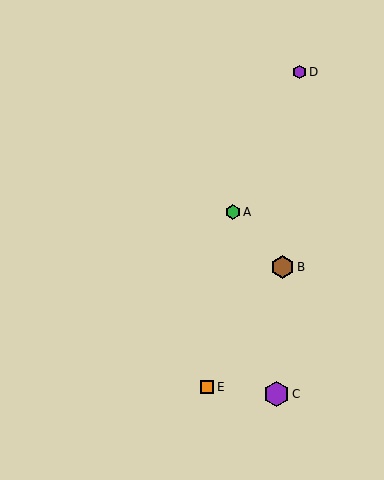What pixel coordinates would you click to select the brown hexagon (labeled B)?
Click at (282, 267) to select the brown hexagon B.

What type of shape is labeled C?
Shape C is a purple hexagon.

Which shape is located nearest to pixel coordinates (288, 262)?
The brown hexagon (labeled B) at (282, 267) is nearest to that location.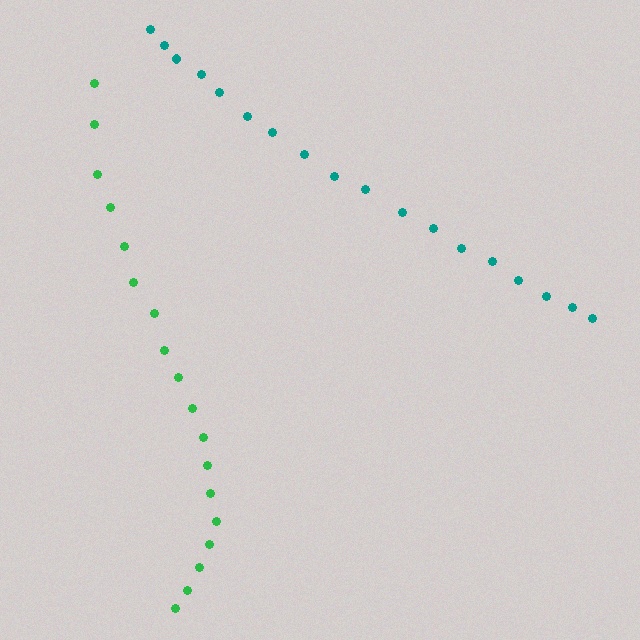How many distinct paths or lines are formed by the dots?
There are 2 distinct paths.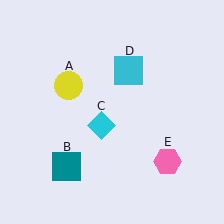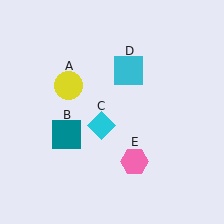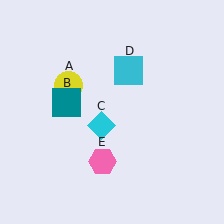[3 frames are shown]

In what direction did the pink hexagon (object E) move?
The pink hexagon (object E) moved left.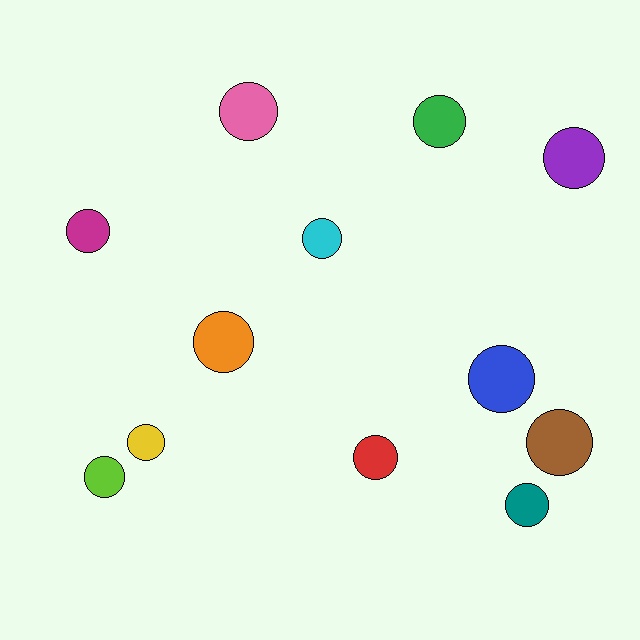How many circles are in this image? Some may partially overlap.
There are 12 circles.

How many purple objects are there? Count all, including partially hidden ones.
There is 1 purple object.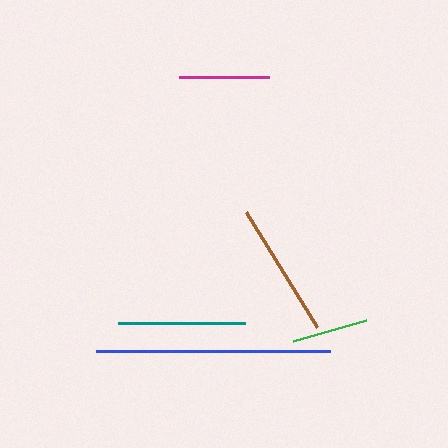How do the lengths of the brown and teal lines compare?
The brown and teal lines are approximately the same length.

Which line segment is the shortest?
The green line is the shortest at approximately 77 pixels.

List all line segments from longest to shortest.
From longest to shortest: blue, brown, teal, magenta, green.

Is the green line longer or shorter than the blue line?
The blue line is longer than the green line.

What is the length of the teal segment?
The teal segment is approximately 127 pixels long.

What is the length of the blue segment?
The blue segment is approximately 233 pixels long.